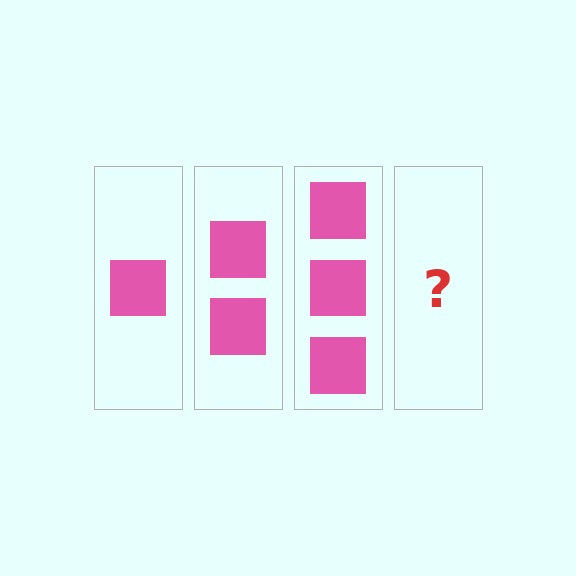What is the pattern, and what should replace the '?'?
The pattern is that each step adds one more square. The '?' should be 4 squares.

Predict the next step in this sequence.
The next step is 4 squares.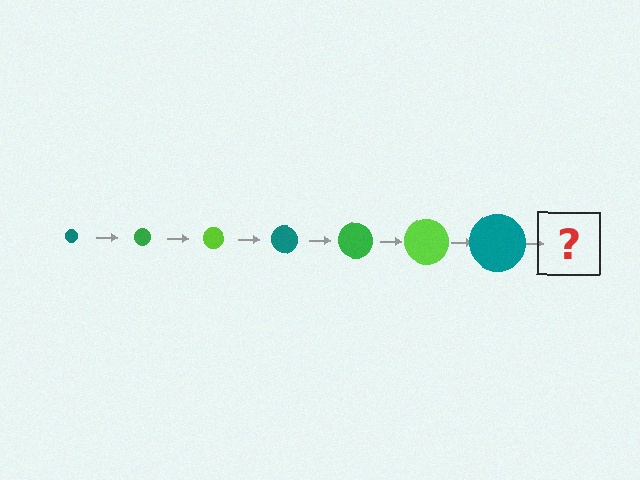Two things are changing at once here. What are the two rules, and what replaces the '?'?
The two rules are that the circle grows larger each step and the color cycles through teal, green, and lime. The '?' should be a green circle, larger than the previous one.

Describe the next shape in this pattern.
It should be a green circle, larger than the previous one.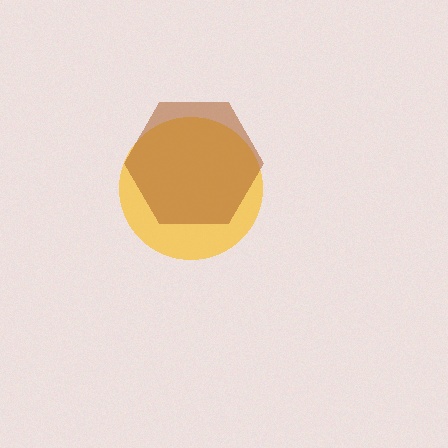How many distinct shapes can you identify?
There are 2 distinct shapes: a yellow circle, a brown hexagon.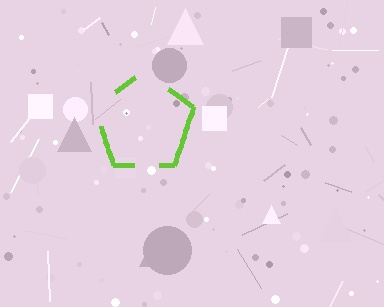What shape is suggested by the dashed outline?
The dashed outline suggests a pentagon.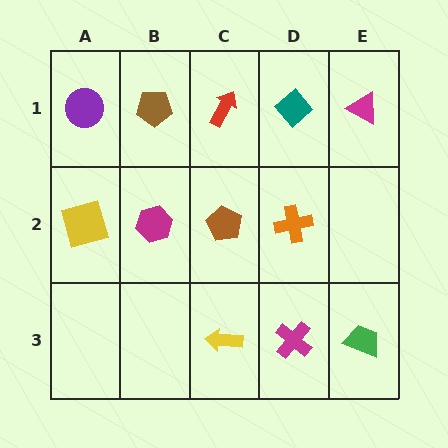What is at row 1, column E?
A magenta triangle.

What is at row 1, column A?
A purple circle.